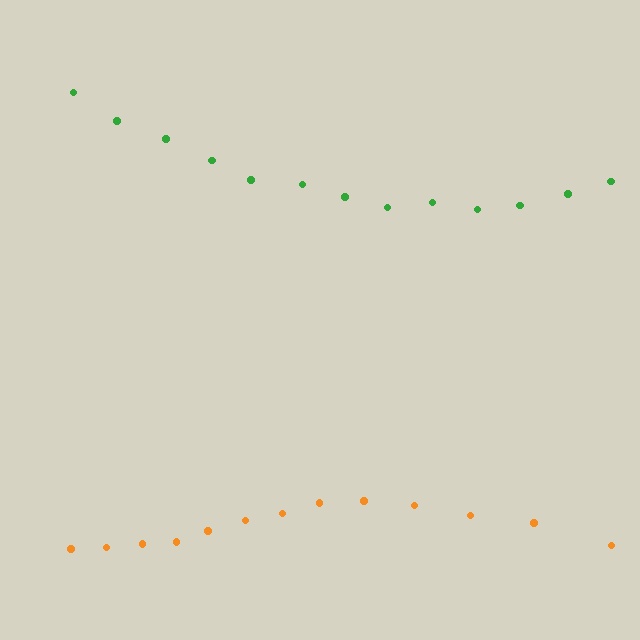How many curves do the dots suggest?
There are 2 distinct paths.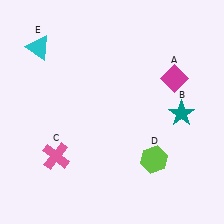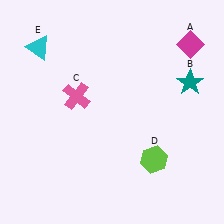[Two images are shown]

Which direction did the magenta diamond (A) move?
The magenta diamond (A) moved up.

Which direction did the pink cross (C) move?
The pink cross (C) moved up.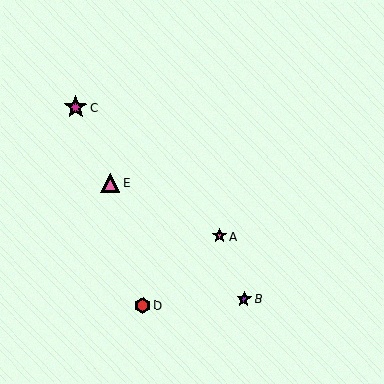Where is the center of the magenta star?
The center of the magenta star is at (76, 108).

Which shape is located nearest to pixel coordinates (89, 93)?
The magenta star (labeled C) at (76, 108) is nearest to that location.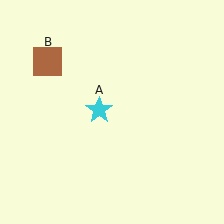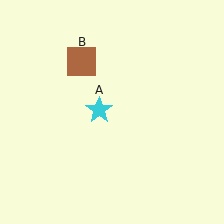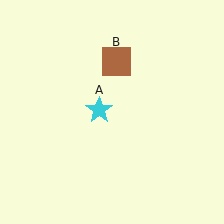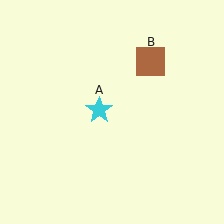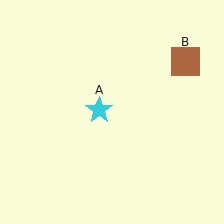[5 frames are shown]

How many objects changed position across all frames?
1 object changed position: brown square (object B).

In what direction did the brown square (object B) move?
The brown square (object B) moved right.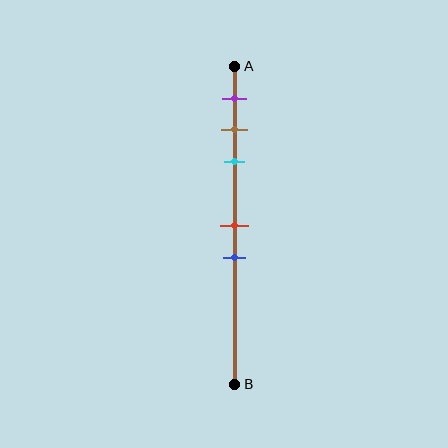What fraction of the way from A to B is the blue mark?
The blue mark is approximately 60% (0.6) of the way from A to B.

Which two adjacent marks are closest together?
The brown and cyan marks are the closest adjacent pair.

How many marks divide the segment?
There are 5 marks dividing the segment.